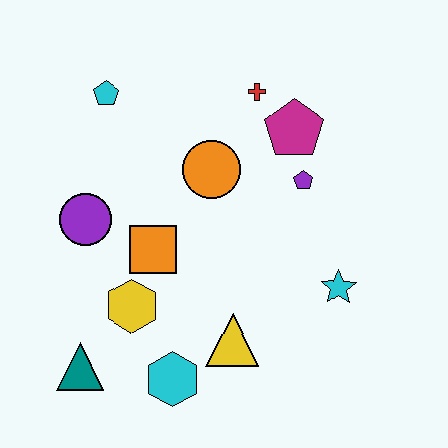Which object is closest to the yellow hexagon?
The orange square is closest to the yellow hexagon.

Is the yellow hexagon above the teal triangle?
Yes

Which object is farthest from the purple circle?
The cyan star is farthest from the purple circle.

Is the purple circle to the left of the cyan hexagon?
Yes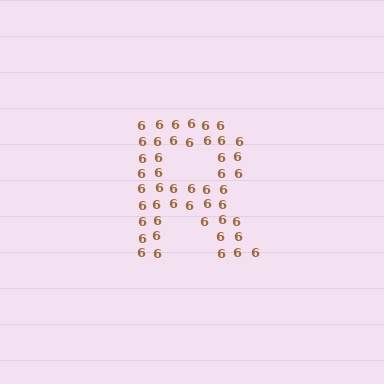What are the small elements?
The small elements are digit 6's.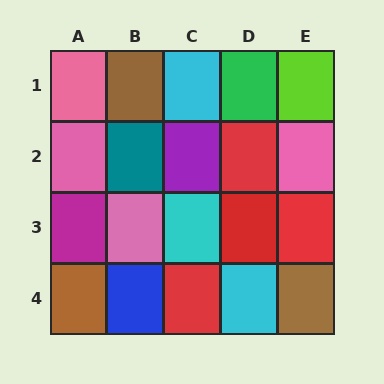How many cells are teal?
1 cell is teal.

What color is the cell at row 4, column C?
Red.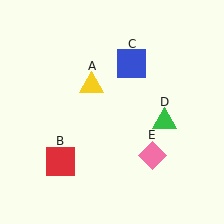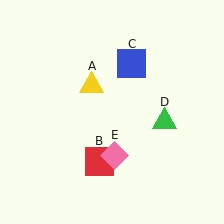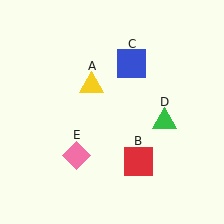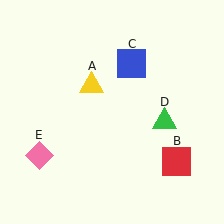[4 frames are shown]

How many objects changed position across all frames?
2 objects changed position: red square (object B), pink diamond (object E).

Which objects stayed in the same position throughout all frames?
Yellow triangle (object A) and blue square (object C) and green triangle (object D) remained stationary.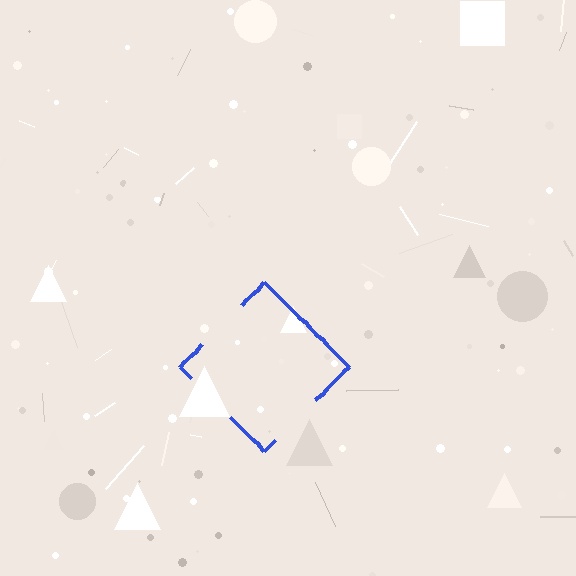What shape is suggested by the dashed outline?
The dashed outline suggests a diamond.